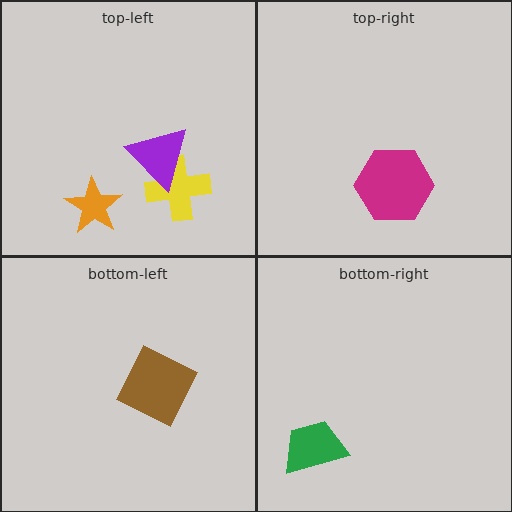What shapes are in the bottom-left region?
The brown diamond.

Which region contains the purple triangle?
The top-left region.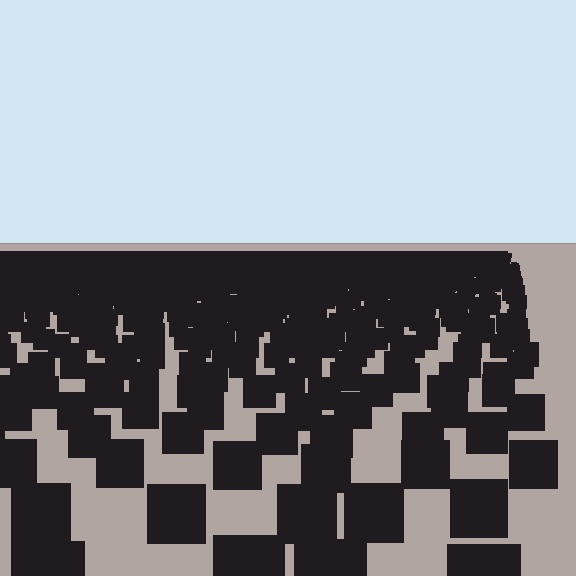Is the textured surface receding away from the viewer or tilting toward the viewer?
The surface is receding away from the viewer. Texture elements get smaller and denser toward the top.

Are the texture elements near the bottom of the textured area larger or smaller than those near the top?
Larger. Near the bottom, elements are closer to the viewer and appear at a bigger on-screen size.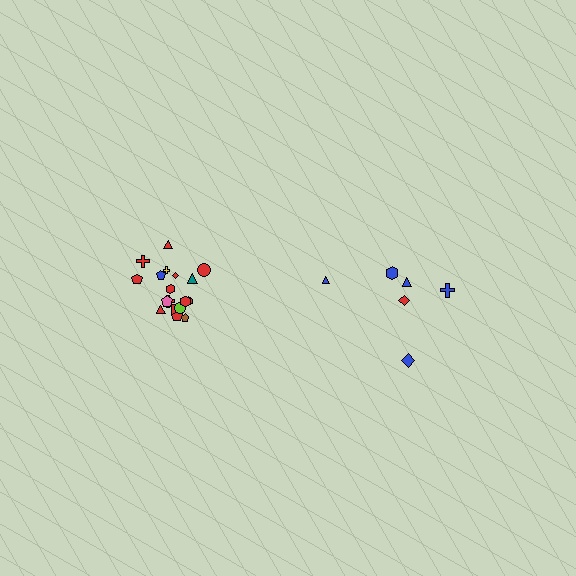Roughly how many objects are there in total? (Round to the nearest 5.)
Roughly 25 objects in total.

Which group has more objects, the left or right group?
The left group.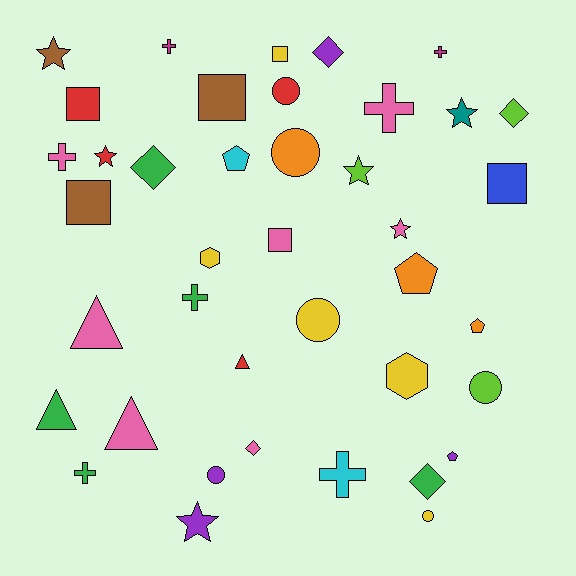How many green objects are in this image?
There are 5 green objects.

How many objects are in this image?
There are 40 objects.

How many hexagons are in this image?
There are 2 hexagons.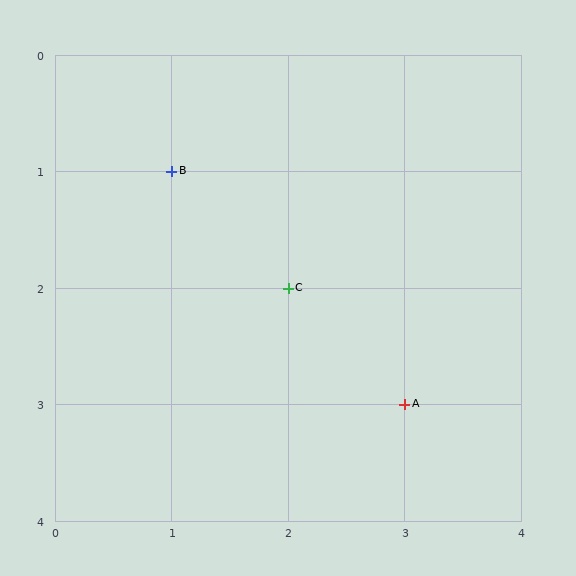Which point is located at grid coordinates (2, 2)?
Point C is at (2, 2).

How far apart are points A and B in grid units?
Points A and B are 2 columns and 2 rows apart (about 2.8 grid units diagonally).